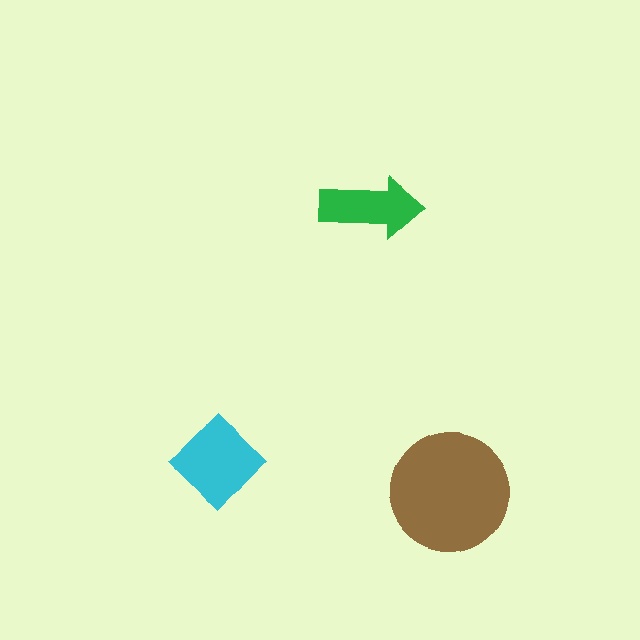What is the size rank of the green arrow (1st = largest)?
3rd.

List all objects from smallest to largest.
The green arrow, the cyan diamond, the brown circle.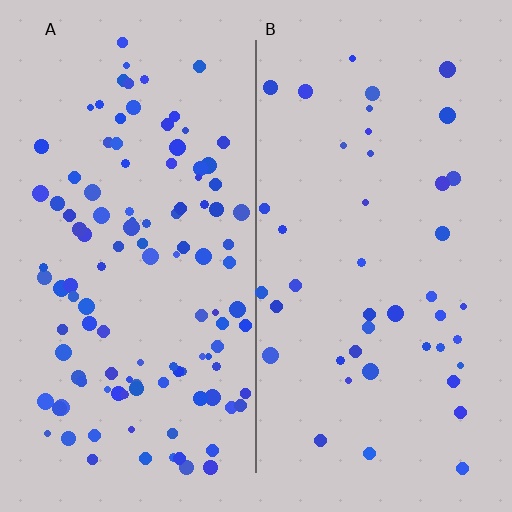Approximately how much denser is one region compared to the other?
Approximately 2.6× — region A over region B.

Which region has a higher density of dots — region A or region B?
A (the left).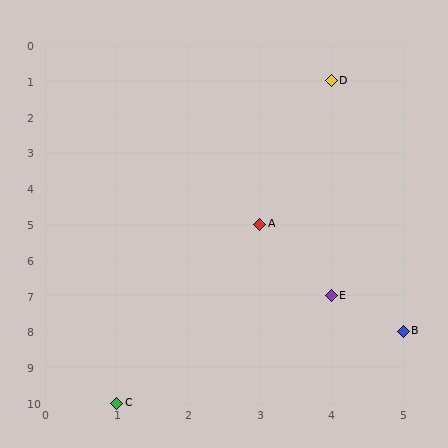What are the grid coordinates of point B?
Point B is at grid coordinates (5, 8).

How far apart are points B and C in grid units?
Points B and C are 4 columns and 2 rows apart (about 4.5 grid units diagonally).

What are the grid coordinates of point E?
Point E is at grid coordinates (4, 7).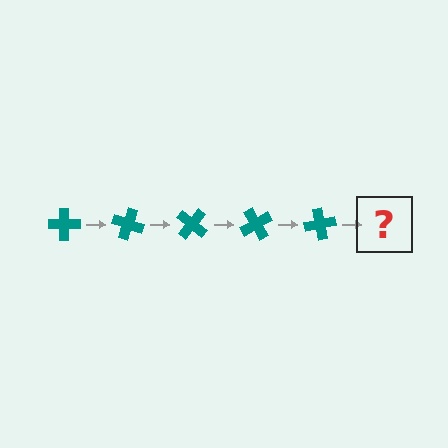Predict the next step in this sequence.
The next step is a teal cross rotated 100 degrees.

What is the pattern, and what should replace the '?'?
The pattern is that the cross rotates 20 degrees each step. The '?' should be a teal cross rotated 100 degrees.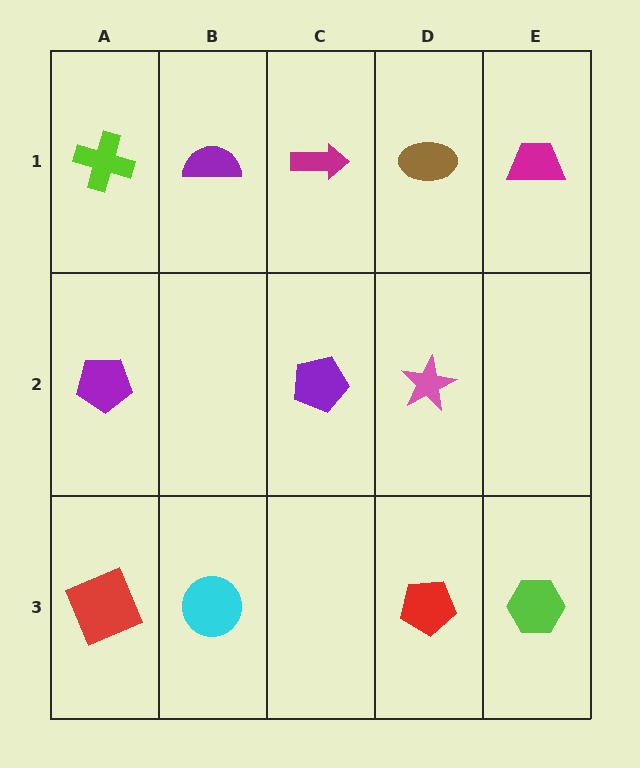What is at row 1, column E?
A magenta trapezoid.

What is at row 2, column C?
A purple pentagon.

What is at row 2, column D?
A pink star.